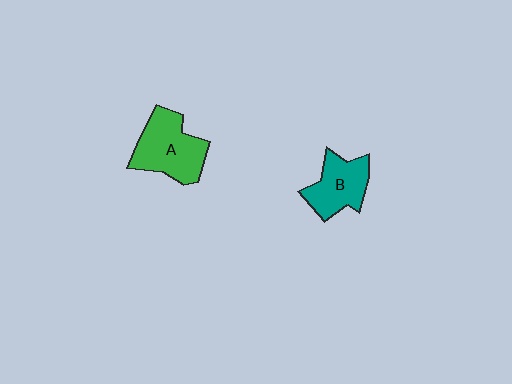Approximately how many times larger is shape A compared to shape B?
Approximately 1.3 times.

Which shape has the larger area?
Shape A (green).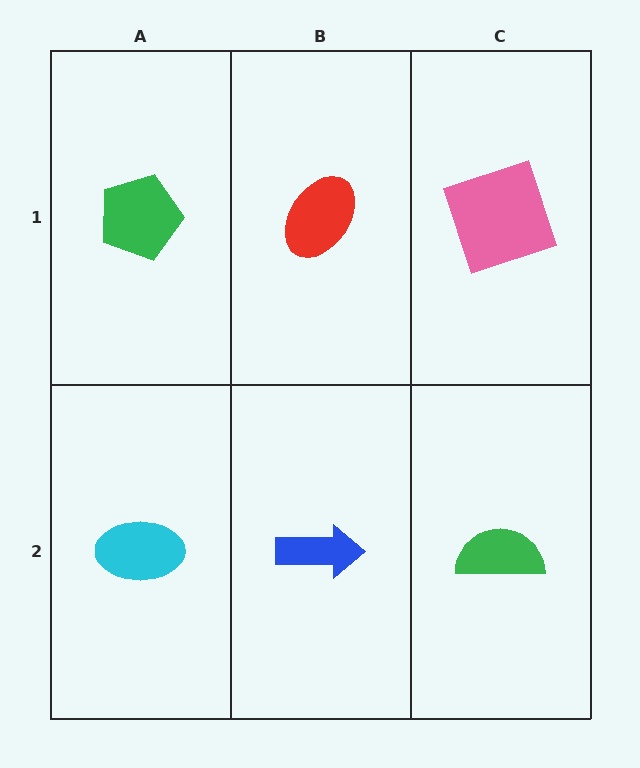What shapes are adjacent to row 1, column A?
A cyan ellipse (row 2, column A), a red ellipse (row 1, column B).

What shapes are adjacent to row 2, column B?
A red ellipse (row 1, column B), a cyan ellipse (row 2, column A), a green semicircle (row 2, column C).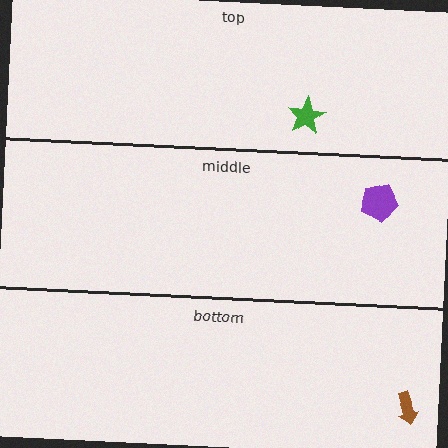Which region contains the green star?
The top region.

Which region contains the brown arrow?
The bottom region.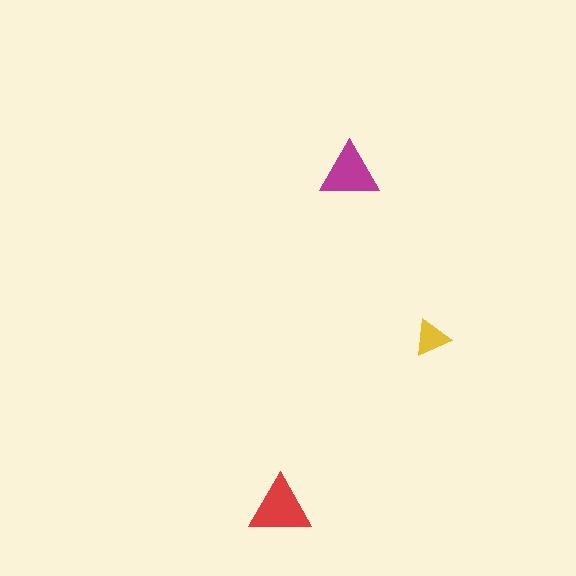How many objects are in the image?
There are 3 objects in the image.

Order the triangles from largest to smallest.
the red one, the magenta one, the yellow one.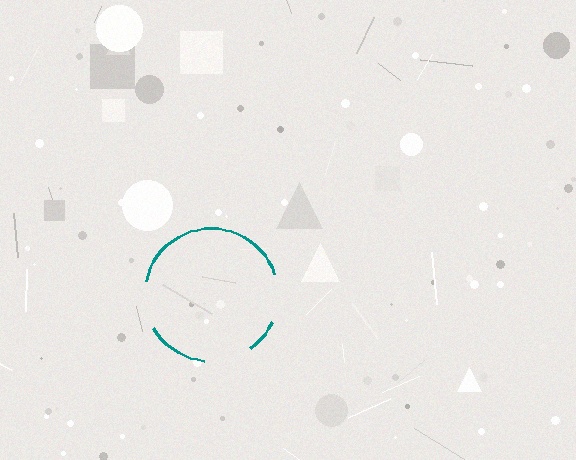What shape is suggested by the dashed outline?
The dashed outline suggests a circle.